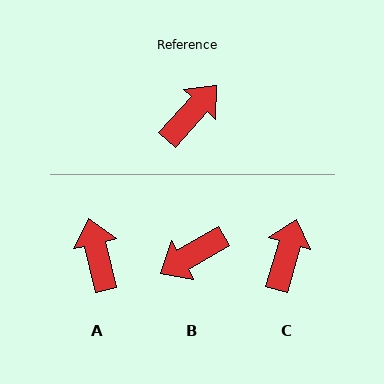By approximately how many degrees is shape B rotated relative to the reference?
Approximately 163 degrees counter-clockwise.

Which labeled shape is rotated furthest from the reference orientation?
B, about 163 degrees away.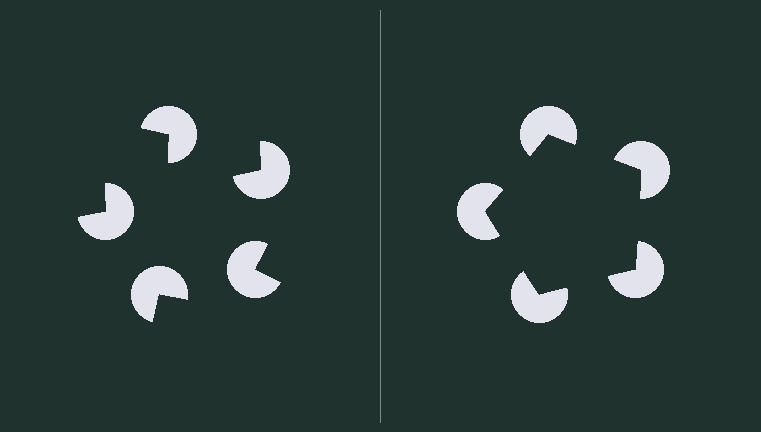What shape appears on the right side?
An illusory pentagon.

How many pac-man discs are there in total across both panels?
10 — 5 on each side.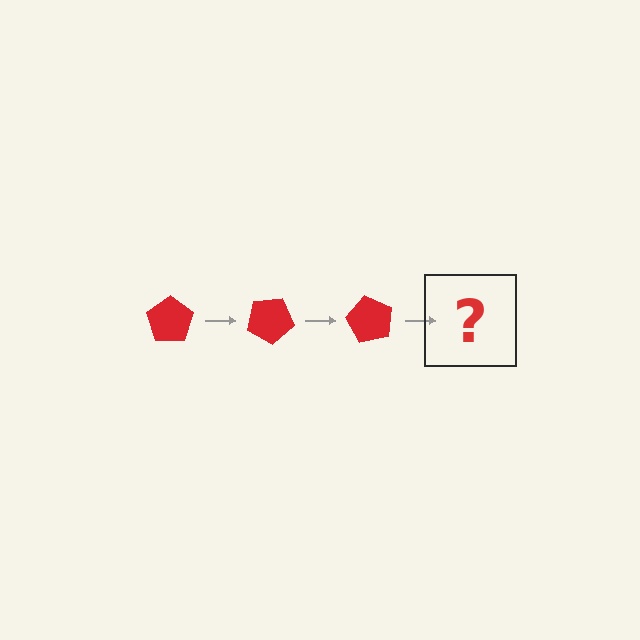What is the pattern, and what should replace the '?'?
The pattern is that the pentagon rotates 30 degrees each step. The '?' should be a red pentagon rotated 90 degrees.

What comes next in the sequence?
The next element should be a red pentagon rotated 90 degrees.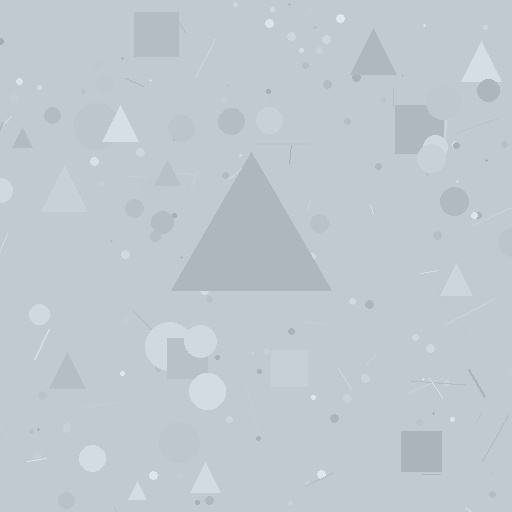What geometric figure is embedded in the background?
A triangle is embedded in the background.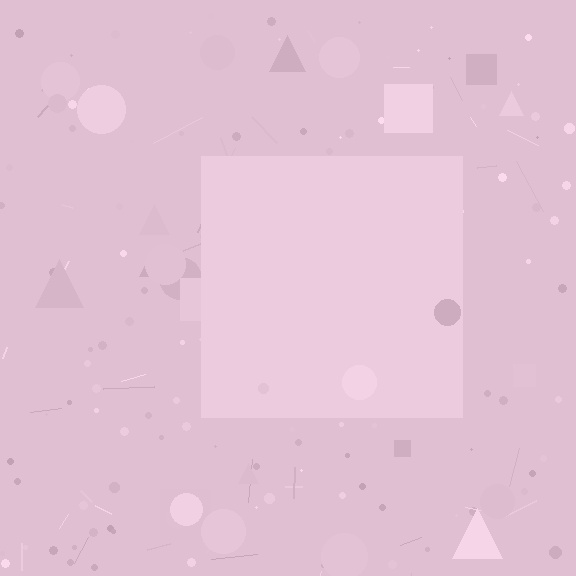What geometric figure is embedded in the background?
A square is embedded in the background.